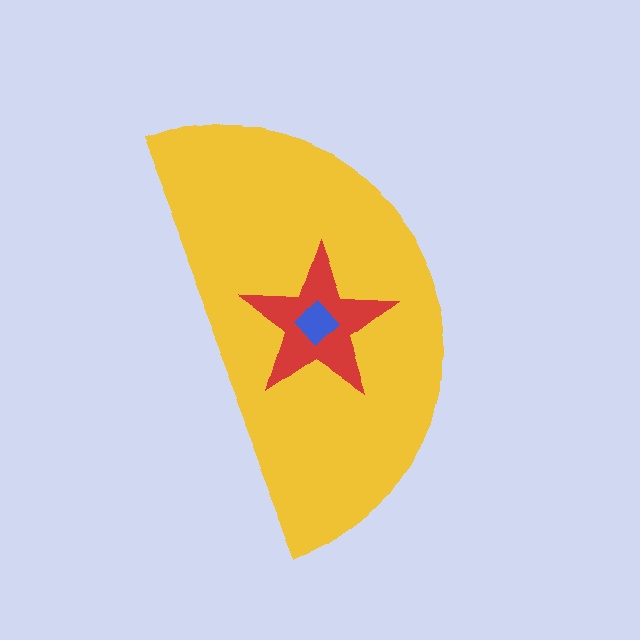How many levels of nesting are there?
3.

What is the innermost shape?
The blue diamond.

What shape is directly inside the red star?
The blue diamond.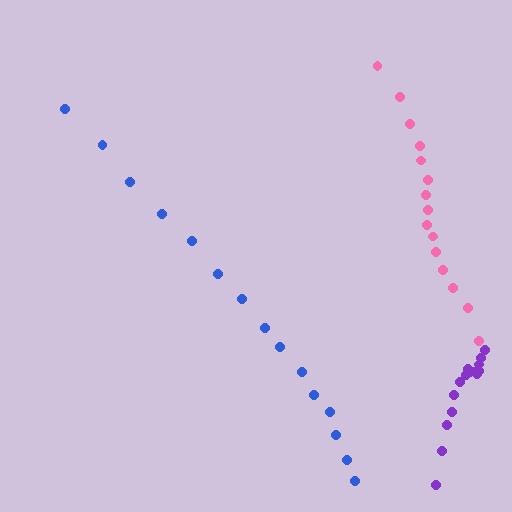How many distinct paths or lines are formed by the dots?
There are 3 distinct paths.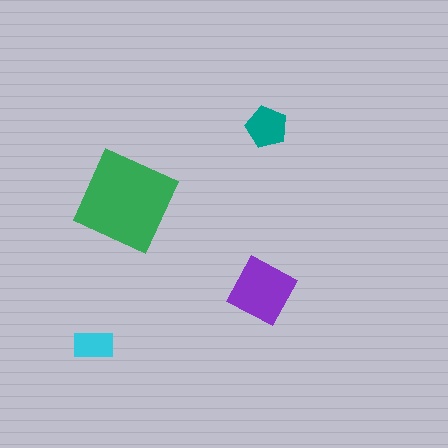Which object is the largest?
The green diamond.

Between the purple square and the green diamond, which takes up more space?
The green diamond.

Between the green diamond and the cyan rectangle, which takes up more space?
The green diamond.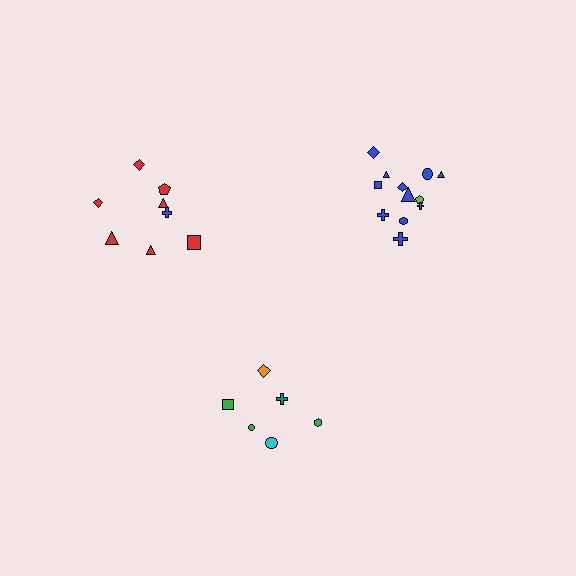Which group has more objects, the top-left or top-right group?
The top-right group.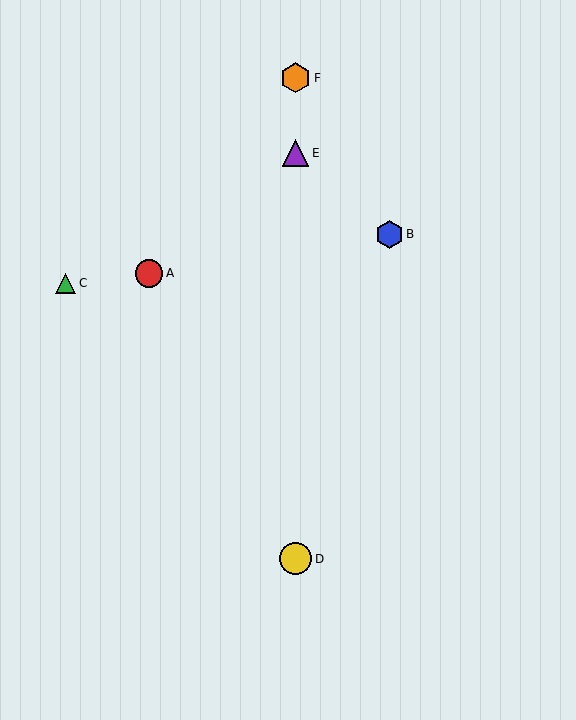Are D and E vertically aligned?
Yes, both are at x≈296.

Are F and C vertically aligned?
No, F is at x≈296 and C is at x≈66.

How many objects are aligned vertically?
3 objects (D, E, F) are aligned vertically.